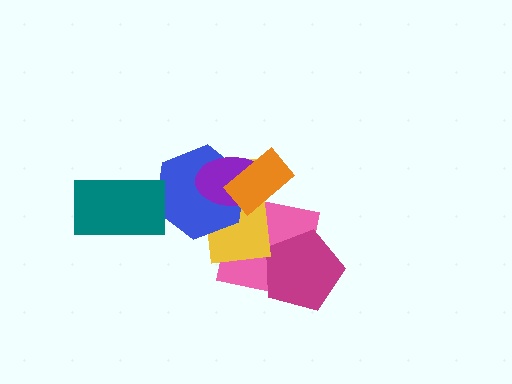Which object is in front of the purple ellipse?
The orange rectangle is in front of the purple ellipse.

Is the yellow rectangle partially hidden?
Yes, it is partially covered by another shape.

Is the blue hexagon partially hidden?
Yes, it is partially covered by another shape.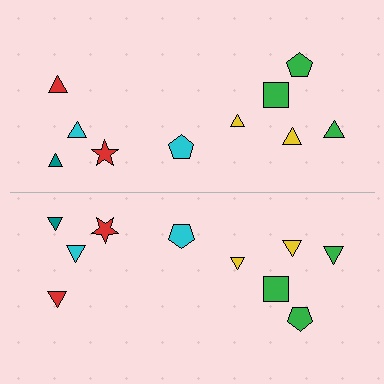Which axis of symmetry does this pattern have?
The pattern has a horizontal axis of symmetry running through the center of the image.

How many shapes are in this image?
There are 20 shapes in this image.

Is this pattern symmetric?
Yes, this pattern has bilateral (reflection) symmetry.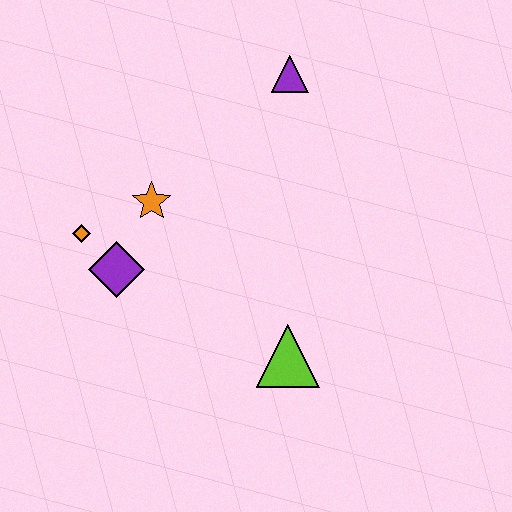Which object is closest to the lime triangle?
The purple diamond is closest to the lime triangle.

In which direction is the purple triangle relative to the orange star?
The purple triangle is to the right of the orange star.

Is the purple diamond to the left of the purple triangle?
Yes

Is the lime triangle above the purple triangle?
No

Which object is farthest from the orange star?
The lime triangle is farthest from the orange star.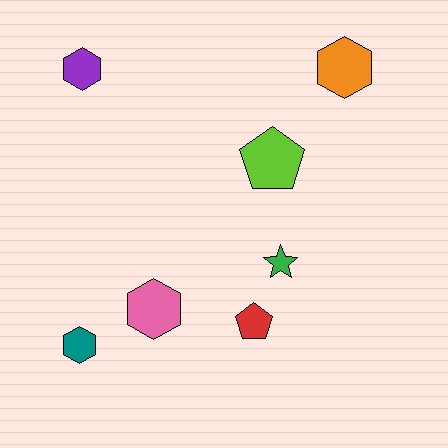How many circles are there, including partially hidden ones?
There are no circles.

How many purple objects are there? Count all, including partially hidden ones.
There is 1 purple object.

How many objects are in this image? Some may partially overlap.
There are 7 objects.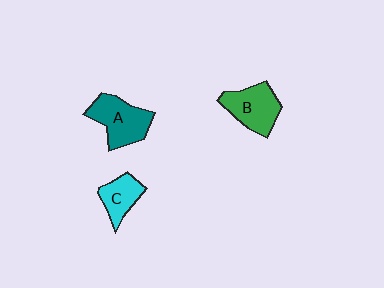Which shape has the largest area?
Shape A (teal).